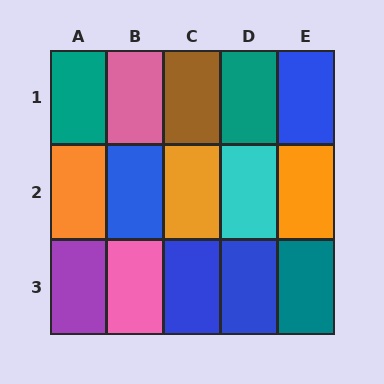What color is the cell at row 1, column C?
Brown.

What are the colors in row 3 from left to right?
Purple, pink, blue, blue, teal.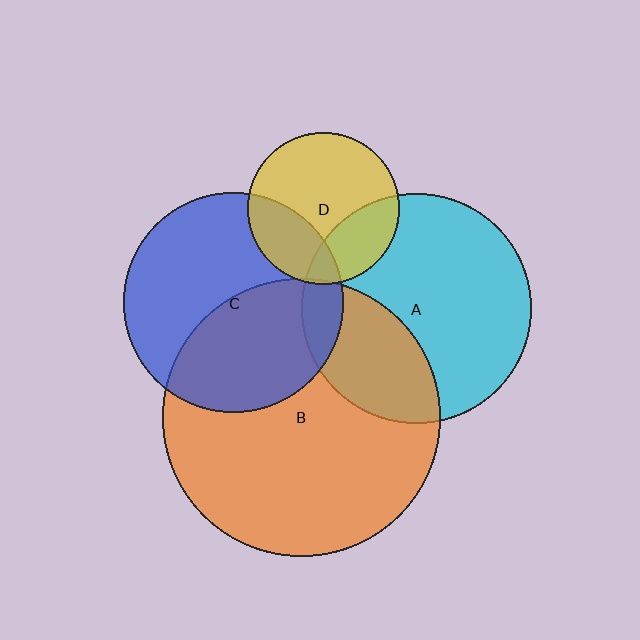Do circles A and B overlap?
Yes.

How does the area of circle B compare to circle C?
Approximately 1.6 times.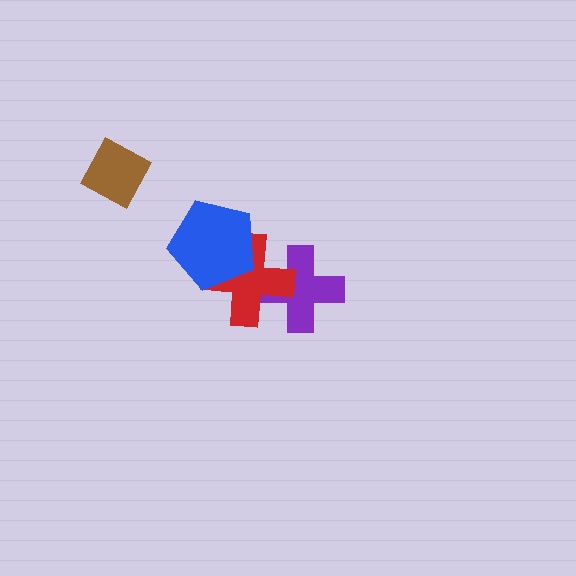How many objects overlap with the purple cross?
1 object overlaps with the purple cross.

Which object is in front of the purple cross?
The red cross is in front of the purple cross.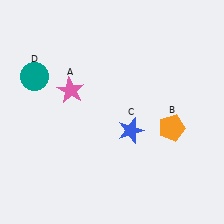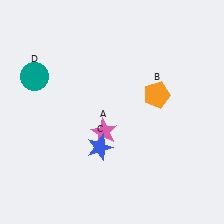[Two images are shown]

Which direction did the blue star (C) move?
The blue star (C) moved left.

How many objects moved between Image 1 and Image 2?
3 objects moved between the two images.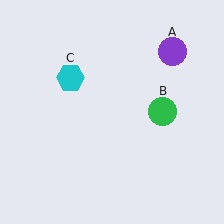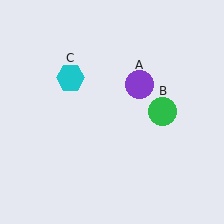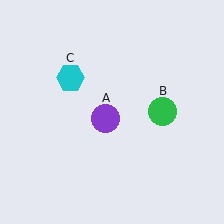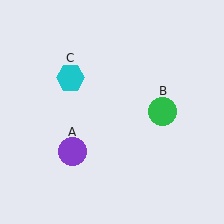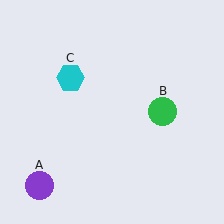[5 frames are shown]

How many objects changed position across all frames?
1 object changed position: purple circle (object A).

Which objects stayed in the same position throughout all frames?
Green circle (object B) and cyan hexagon (object C) remained stationary.